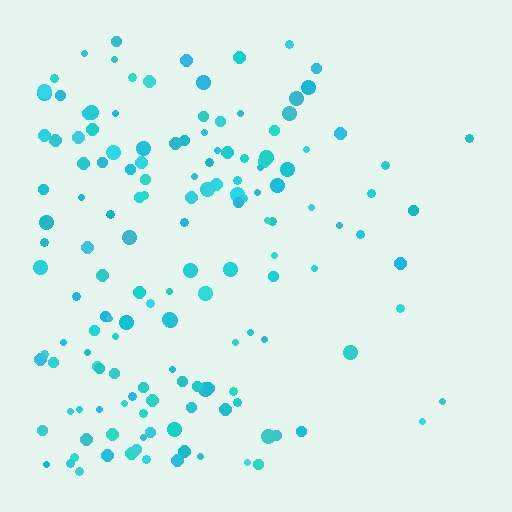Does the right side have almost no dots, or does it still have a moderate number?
Still a moderate number, just noticeably fewer than the left.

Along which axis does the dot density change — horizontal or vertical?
Horizontal.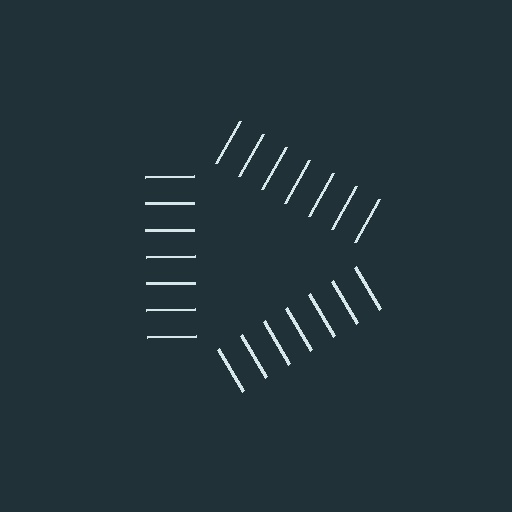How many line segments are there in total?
21 — 7 along each of the 3 edges.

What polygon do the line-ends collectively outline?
An illusory triangle — the line segments terminate on its edges but no continuous stroke is drawn.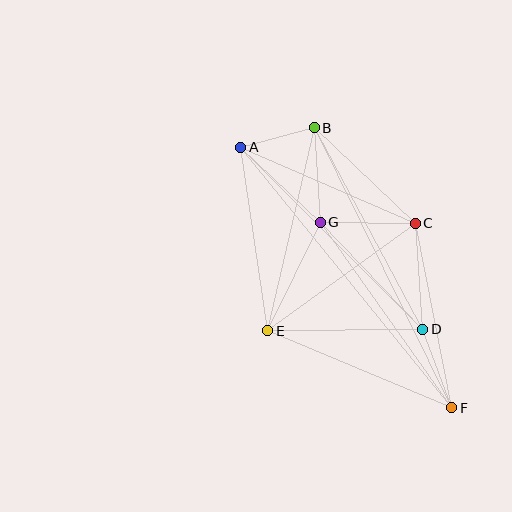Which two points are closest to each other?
Points A and B are closest to each other.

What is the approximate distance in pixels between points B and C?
The distance between B and C is approximately 139 pixels.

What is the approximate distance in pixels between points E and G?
The distance between E and G is approximately 120 pixels.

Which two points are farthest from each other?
Points A and F are farthest from each other.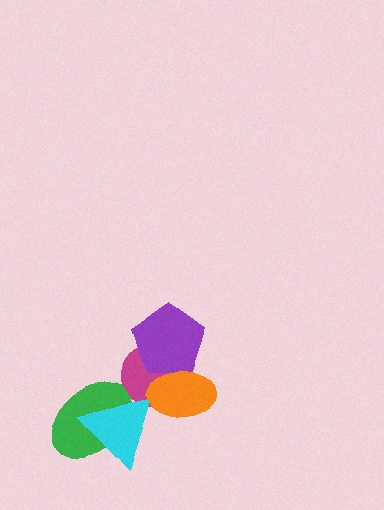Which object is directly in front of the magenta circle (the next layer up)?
The purple pentagon is directly in front of the magenta circle.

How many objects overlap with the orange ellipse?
2 objects overlap with the orange ellipse.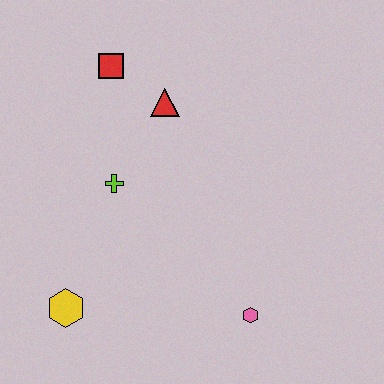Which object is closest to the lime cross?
The red triangle is closest to the lime cross.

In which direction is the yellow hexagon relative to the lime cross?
The yellow hexagon is below the lime cross.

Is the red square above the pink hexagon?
Yes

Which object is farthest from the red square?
The pink hexagon is farthest from the red square.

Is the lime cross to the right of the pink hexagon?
No